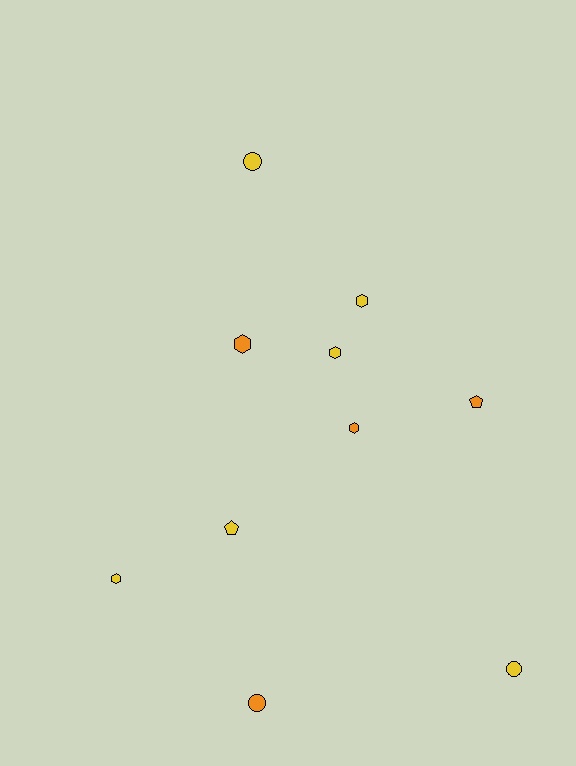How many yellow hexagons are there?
There are 3 yellow hexagons.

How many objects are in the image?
There are 10 objects.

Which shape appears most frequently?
Hexagon, with 5 objects.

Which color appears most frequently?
Yellow, with 6 objects.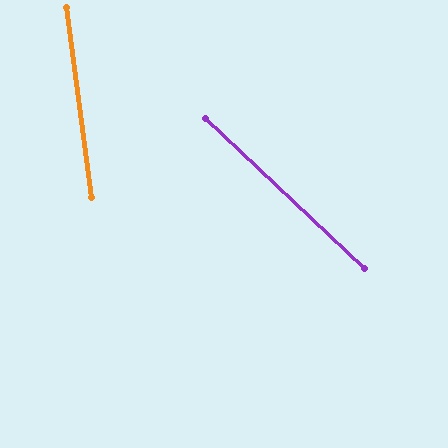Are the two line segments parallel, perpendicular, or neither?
Neither parallel nor perpendicular — they differ by about 39°.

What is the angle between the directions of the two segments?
Approximately 39 degrees.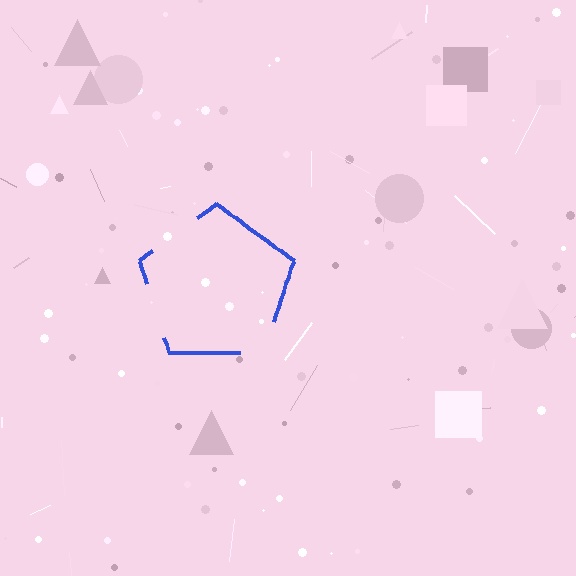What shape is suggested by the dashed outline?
The dashed outline suggests a pentagon.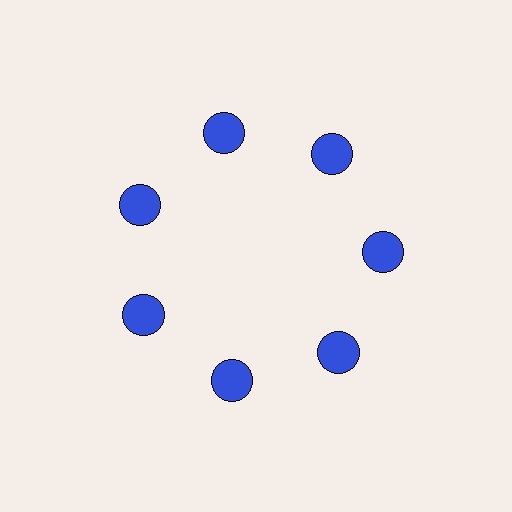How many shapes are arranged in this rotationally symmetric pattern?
There are 7 shapes, arranged in 7 groups of 1.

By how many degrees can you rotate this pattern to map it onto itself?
The pattern maps onto itself every 51 degrees of rotation.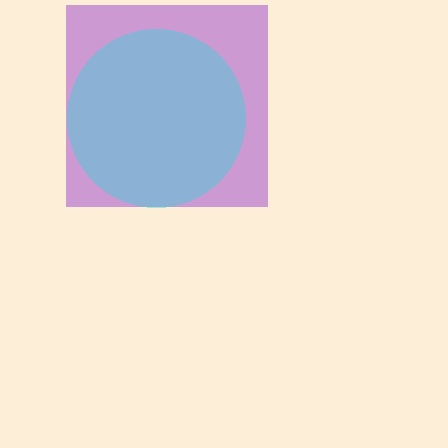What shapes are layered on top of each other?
The layered shapes are: a purple square, a cyan circle.